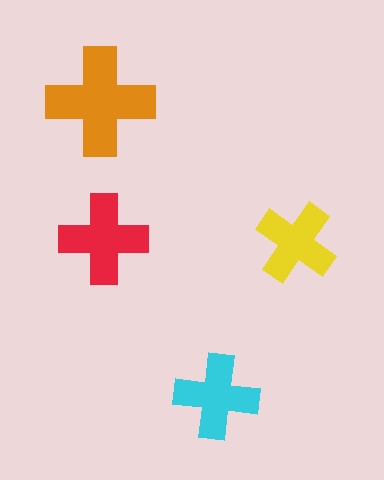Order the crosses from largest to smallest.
the orange one, the red one, the cyan one, the yellow one.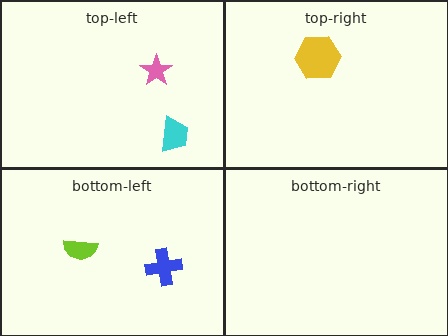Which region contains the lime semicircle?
The bottom-left region.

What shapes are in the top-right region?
The yellow hexagon.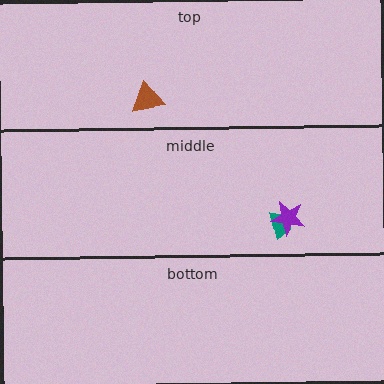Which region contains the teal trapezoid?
The middle region.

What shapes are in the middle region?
The teal trapezoid, the purple star.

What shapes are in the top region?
The brown triangle.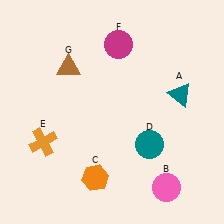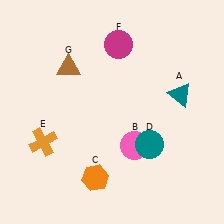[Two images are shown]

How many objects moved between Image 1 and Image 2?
1 object moved between the two images.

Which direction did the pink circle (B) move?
The pink circle (B) moved up.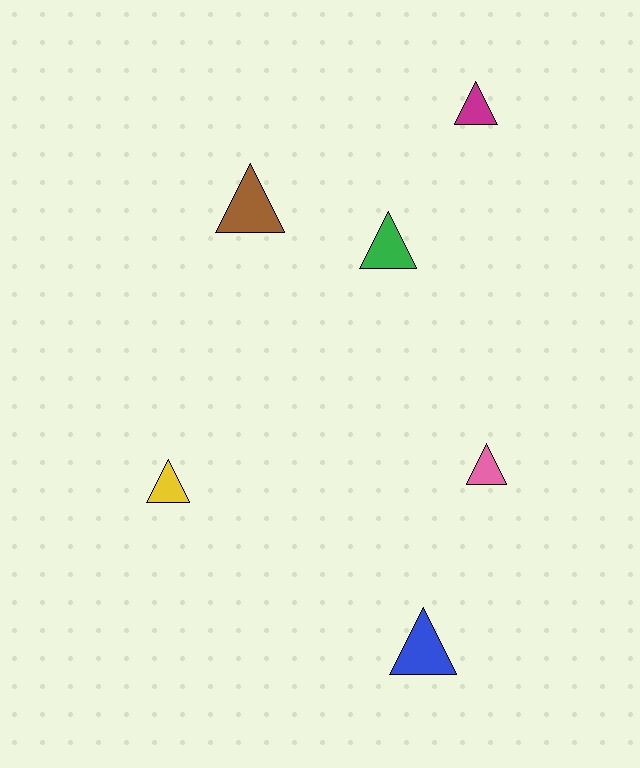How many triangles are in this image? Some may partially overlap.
There are 6 triangles.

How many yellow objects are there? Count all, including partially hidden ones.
There is 1 yellow object.